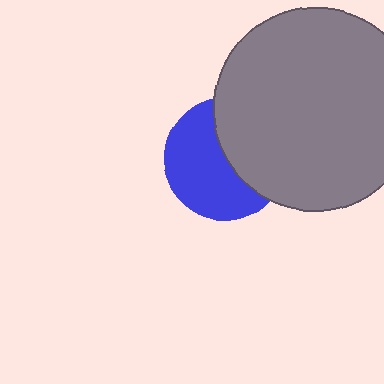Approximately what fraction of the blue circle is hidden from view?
Roughly 43% of the blue circle is hidden behind the gray circle.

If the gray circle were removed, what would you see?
You would see the complete blue circle.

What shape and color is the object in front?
The object in front is a gray circle.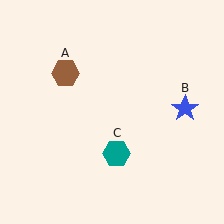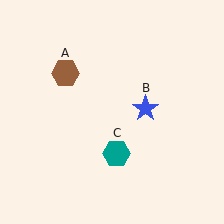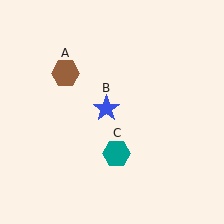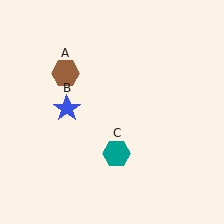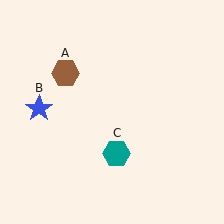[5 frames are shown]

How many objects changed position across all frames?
1 object changed position: blue star (object B).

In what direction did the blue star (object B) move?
The blue star (object B) moved left.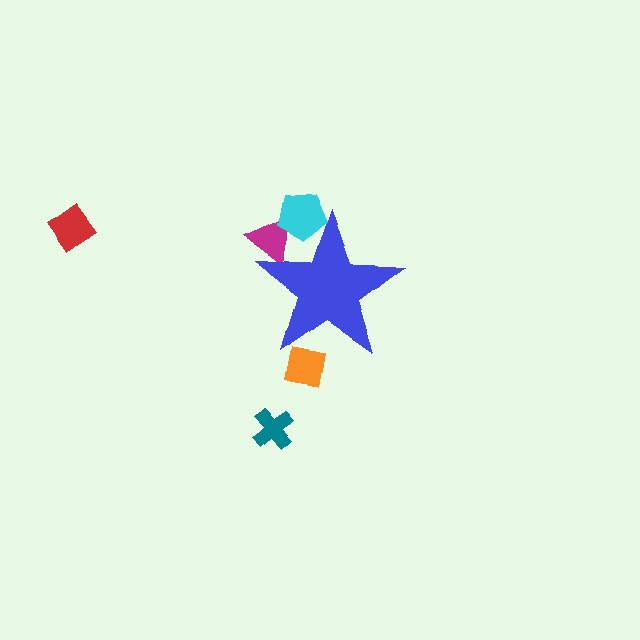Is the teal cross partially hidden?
No, the teal cross is fully visible.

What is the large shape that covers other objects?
A blue star.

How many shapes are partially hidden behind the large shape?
3 shapes are partially hidden.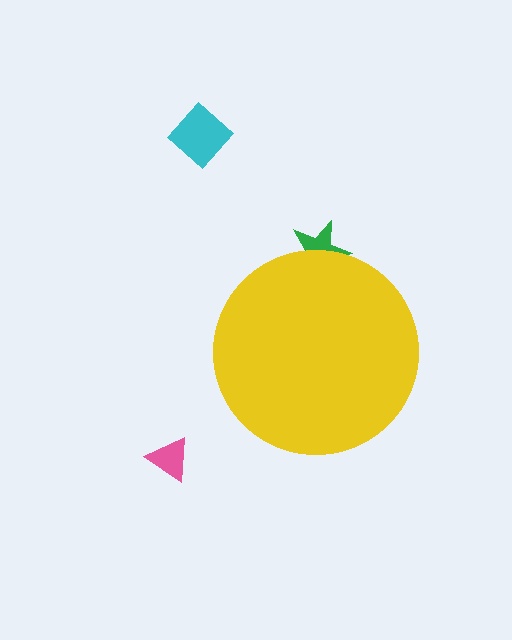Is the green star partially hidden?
Yes, the green star is partially hidden behind the yellow circle.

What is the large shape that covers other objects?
A yellow circle.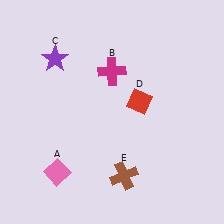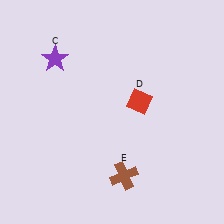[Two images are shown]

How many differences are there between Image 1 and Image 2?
There are 2 differences between the two images.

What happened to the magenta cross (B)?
The magenta cross (B) was removed in Image 2. It was in the top-left area of Image 1.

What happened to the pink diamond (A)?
The pink diamond (A) was removed in Image 2. It was in the bottom-left area of Image 1.